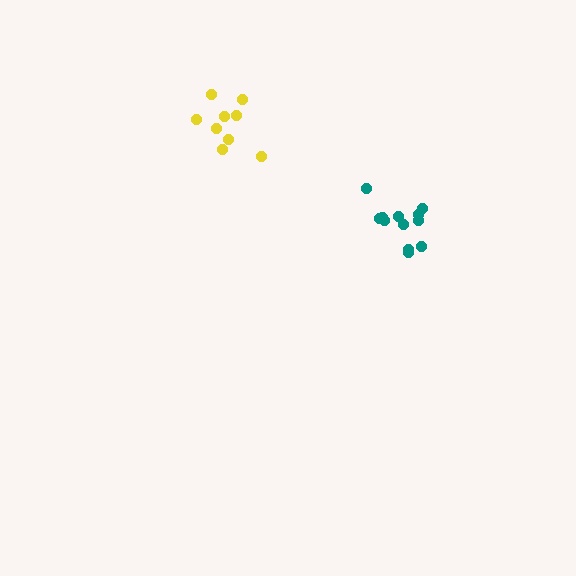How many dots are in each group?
Group 1: 9 dots, Group 2: 12 dots (21 total).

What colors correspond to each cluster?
The clusters are colored: yellow, teal.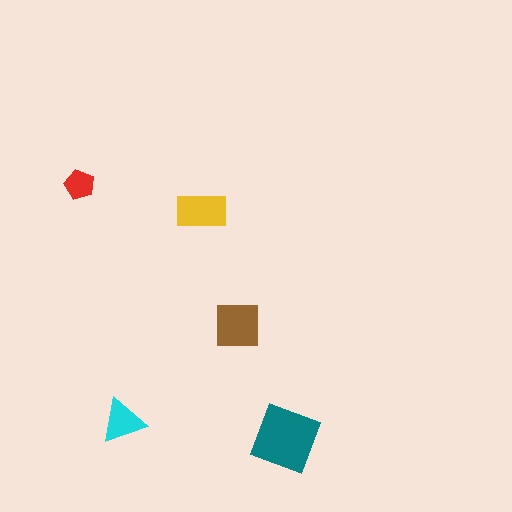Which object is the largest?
The teal diamond.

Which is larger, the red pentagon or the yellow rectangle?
The yellow rectangle.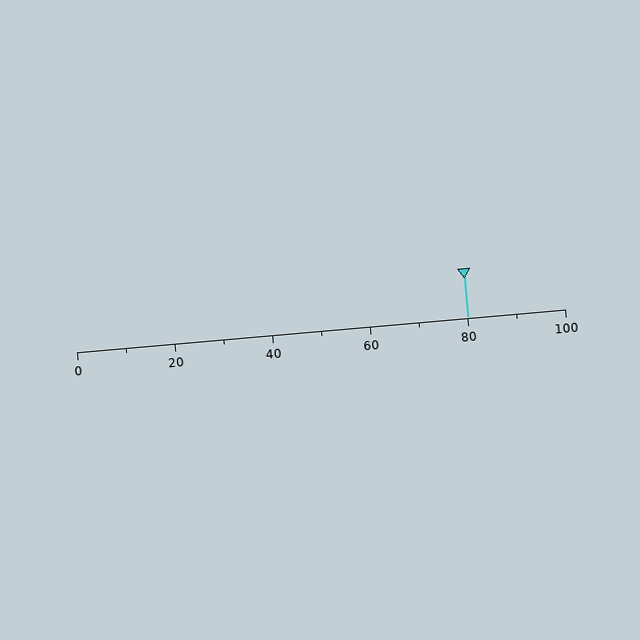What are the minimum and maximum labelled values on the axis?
The axis runs from 0 to 100.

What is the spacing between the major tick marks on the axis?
The major ticks are spaced 20 apart.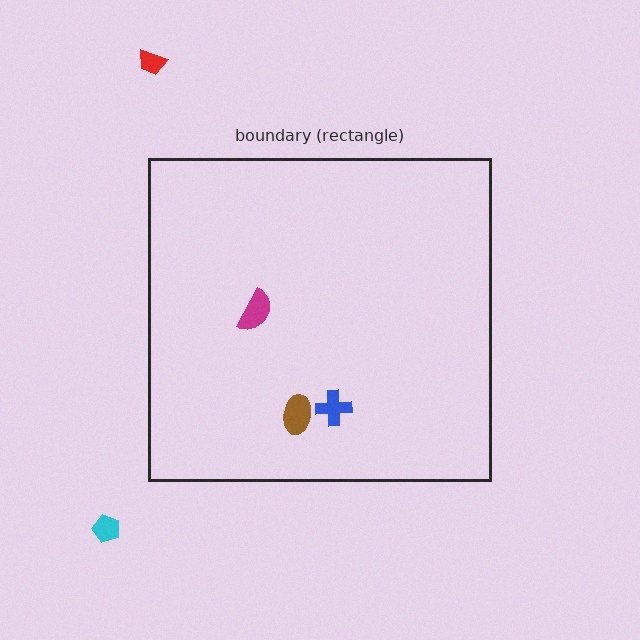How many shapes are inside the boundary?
3 inside, 2 outside.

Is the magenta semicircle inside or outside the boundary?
Inside.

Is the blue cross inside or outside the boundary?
Inside.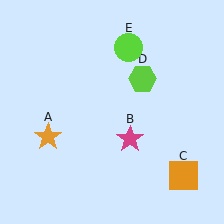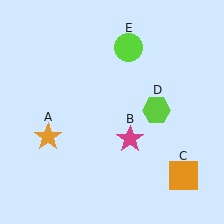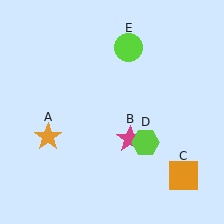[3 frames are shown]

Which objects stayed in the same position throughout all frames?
Orange star (object A) and magenta star (object B) and orange square (object C) and lime circle (object E) remained stationary.